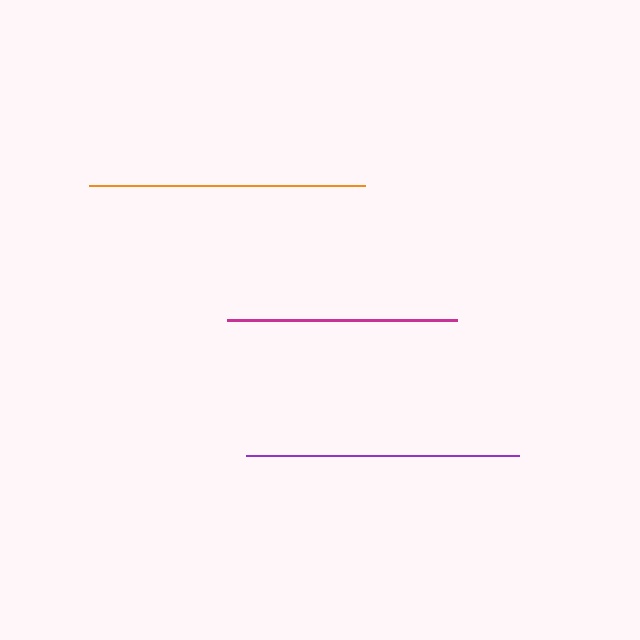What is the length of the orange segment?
The orange segment is approximately 276 pixels long.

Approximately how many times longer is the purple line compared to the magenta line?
The purple line is approximately 1.2 times the length of the magenta line.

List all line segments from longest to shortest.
From longest to shortest: orange, purple, magenta.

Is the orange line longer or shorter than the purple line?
The orange line is longer than the purple line.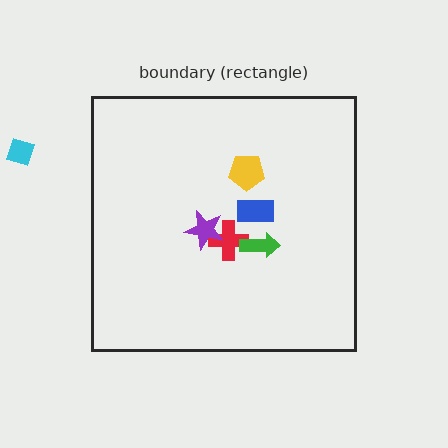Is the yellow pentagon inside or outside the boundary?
Inside.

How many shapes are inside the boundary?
5 inside, 1 outside.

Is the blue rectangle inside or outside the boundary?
Inside.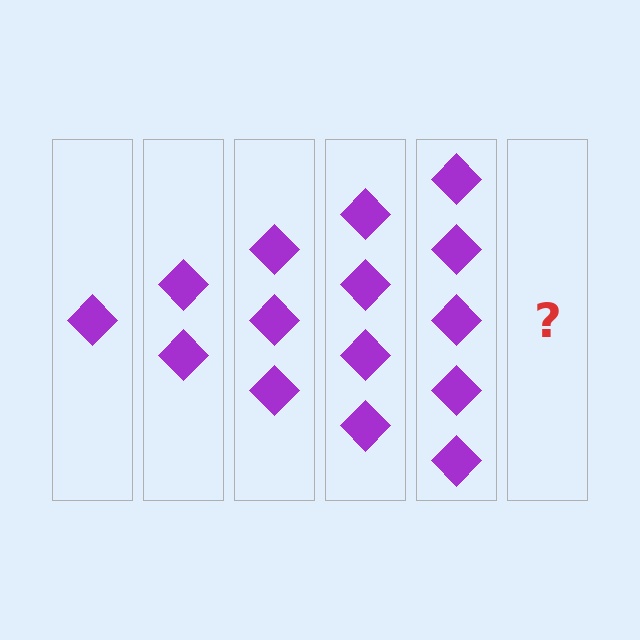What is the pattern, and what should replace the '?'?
The pattern is that each step adds one more diamond. The '?' should be 6 diamonds.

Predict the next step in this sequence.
The next step is 6 diamonds.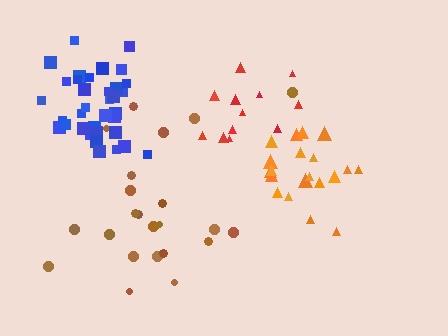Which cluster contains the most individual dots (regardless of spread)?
Blue (35).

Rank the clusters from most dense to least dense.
blue, orange, red, brown.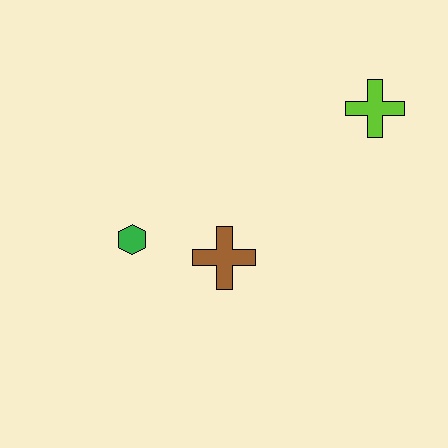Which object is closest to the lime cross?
The brown cross is closest to the lime cross.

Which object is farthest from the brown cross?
The lime cross is farthest from the brown cross.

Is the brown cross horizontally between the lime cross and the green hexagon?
Yes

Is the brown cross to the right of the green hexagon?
Yes